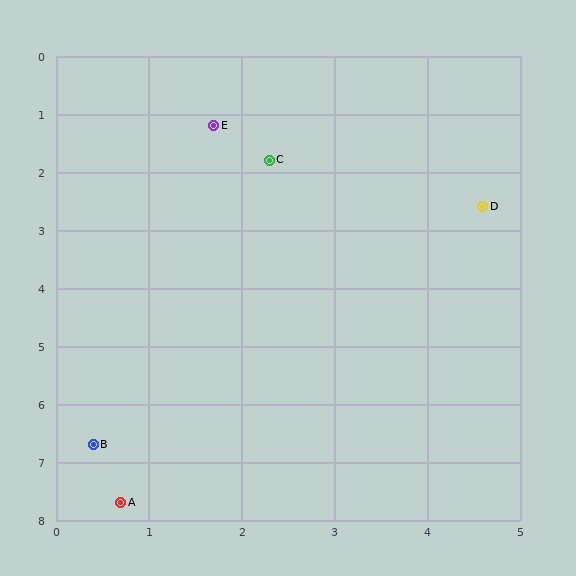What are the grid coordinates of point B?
Point B is at approximately (0.4, 6.7).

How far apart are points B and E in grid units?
Points B and E are about 5.7 grid units apart.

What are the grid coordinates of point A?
Point A is at approximately (0.7, 7.7).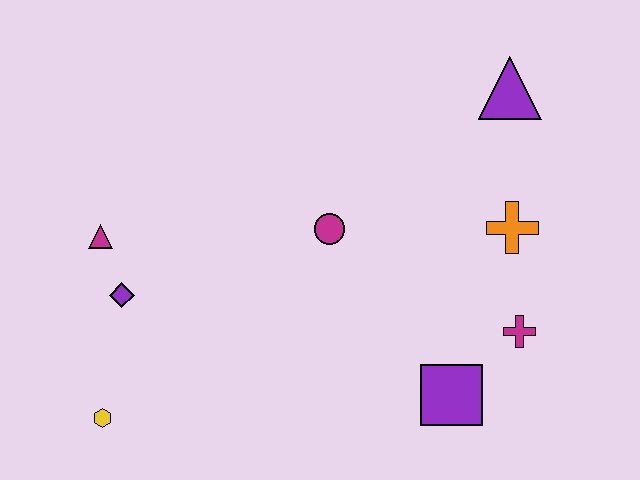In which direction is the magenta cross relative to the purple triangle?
The magenta cross is below the purple triangle.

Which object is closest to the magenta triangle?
The purple diamond is closest to the magenta triangle.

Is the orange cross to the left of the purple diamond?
No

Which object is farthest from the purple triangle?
The yellow hexagon is farthest from the purple triangle.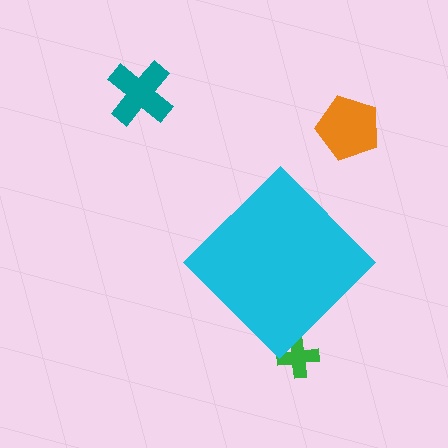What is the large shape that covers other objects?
A cyan diamond.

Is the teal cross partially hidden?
No, the teal cross is fully visible.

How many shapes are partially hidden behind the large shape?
1 shape is partially hidden.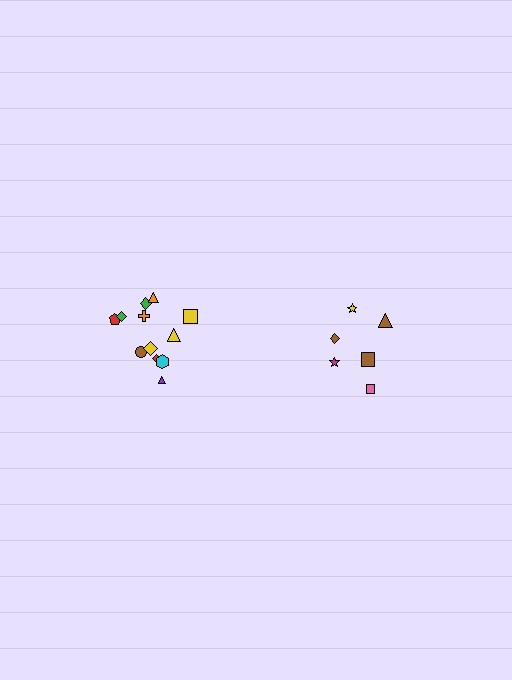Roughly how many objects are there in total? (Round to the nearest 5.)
Roughly 20 objects in total.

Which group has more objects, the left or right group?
The left group.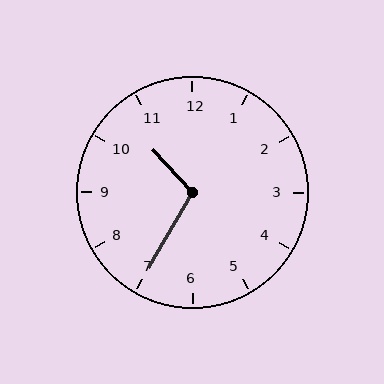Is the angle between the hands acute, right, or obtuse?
It is obtuse.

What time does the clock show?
10:35.